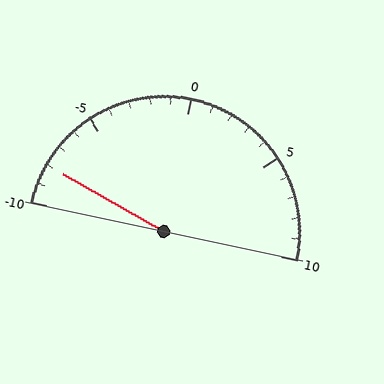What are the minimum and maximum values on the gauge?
The gauge ranges from -10 to 10.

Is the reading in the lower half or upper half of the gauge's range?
The reading is in the lower half of the range (-10 to 10).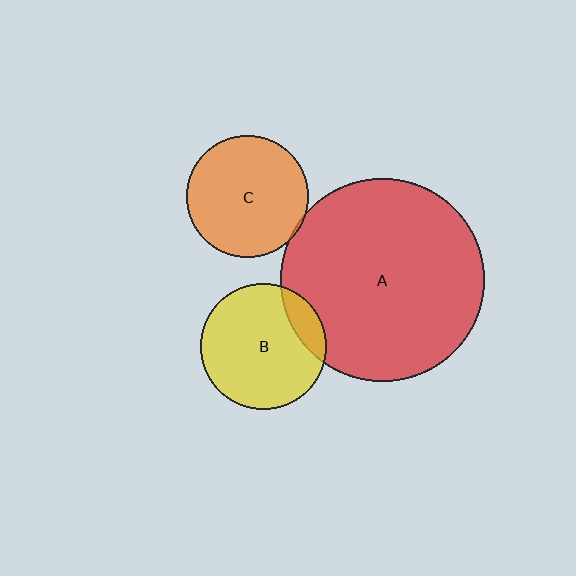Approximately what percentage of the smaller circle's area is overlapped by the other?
Approximately 15%.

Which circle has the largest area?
Circle A (red).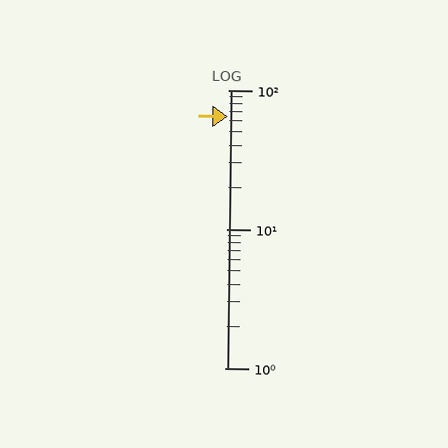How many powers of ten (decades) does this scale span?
The scale spans 2 decades, from 1 to 100.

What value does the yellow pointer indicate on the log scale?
The pointer indicates approximately 65.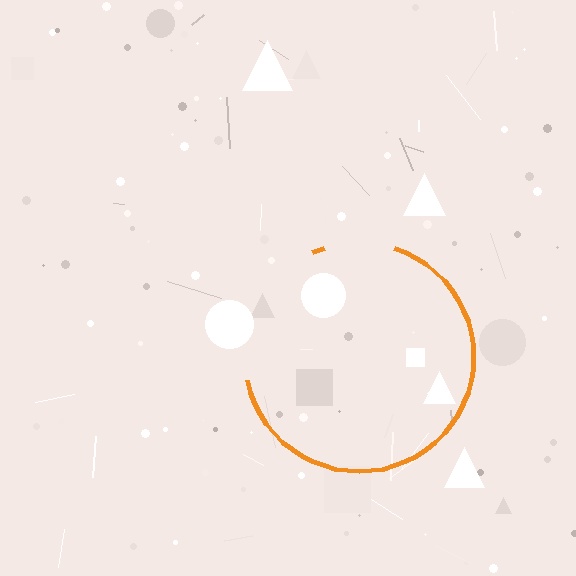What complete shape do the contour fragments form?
The contour fragments form a circle.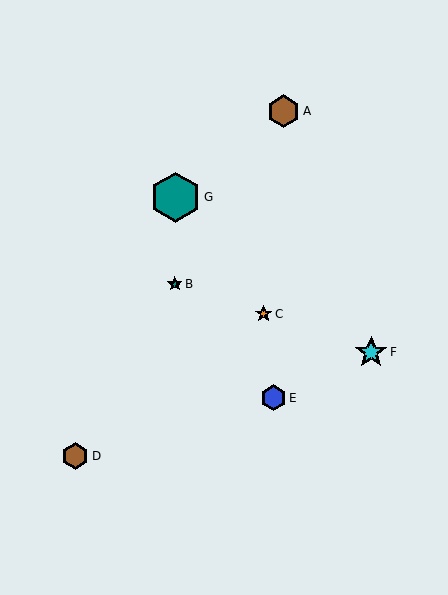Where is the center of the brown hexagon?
The center of the brown hexagon is at (283, 111).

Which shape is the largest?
The teal hexagon (labeled G) is the largest.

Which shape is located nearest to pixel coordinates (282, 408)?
The blue hexagon (labeled E) at (274, 398) is nearest to that location.